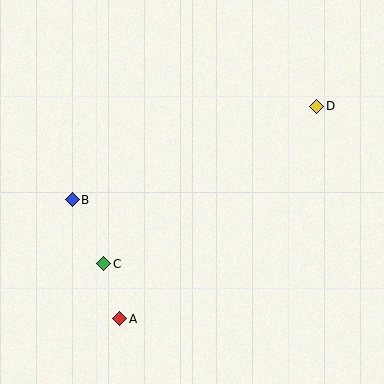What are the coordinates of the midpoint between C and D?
The midpoint between C and D is at (210, 185).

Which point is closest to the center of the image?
Point C at (104, 264) is closest to the center.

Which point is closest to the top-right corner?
Point D is closest to the top-right corner.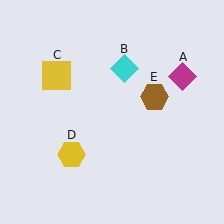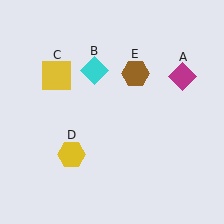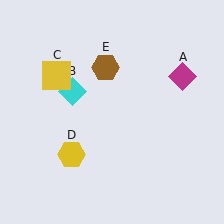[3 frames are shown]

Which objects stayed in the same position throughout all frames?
Magenta diamond (object A) and yellow square (object C) and yellow hexagon (object D) remained stationary.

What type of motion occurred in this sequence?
The cyan diamond (object B), brown hexagon (object E) rotated counterclockwise around the center of the scene.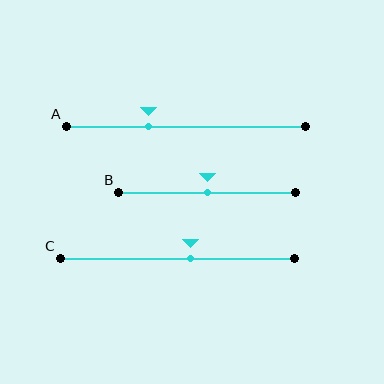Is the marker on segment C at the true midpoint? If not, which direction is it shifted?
No, the marker on segment C is shifted to the right by about 6% of the segment length.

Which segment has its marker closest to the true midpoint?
Segment B has its marker closest to the true midpoint.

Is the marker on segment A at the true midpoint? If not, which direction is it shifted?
No, the marker on segment A is shifted to the left by about 15% of the segment length.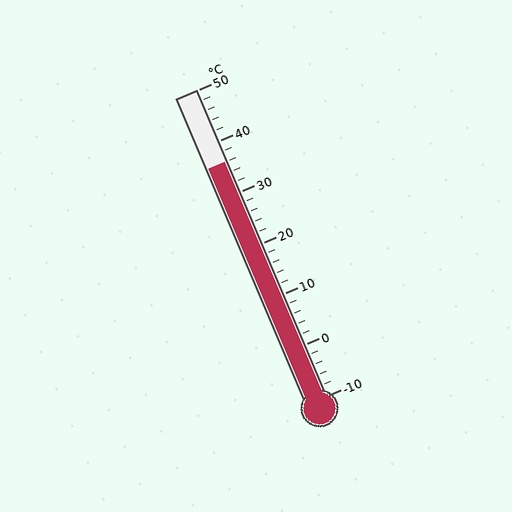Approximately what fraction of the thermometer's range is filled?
The thermometer is filled to approximately 75% of its range.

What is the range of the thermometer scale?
The thermometer scale ranges from -10°C to 50°C.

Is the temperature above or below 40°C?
The temperature is below 40°C.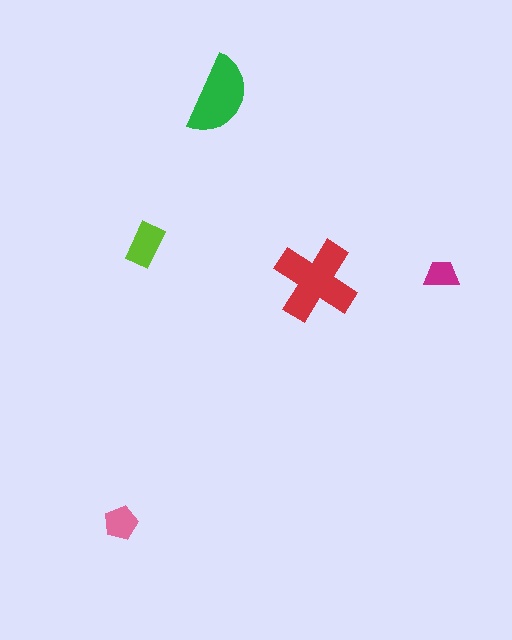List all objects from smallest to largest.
The magenta trapezoid, the pink pentagon, the lime rectangle, the green semicircle, the red cross.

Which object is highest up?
The green semicircle is topmost.